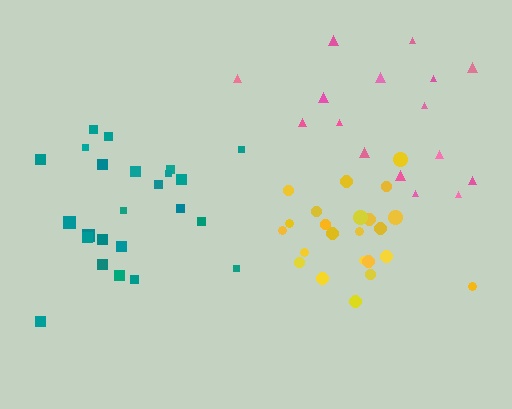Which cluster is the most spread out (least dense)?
Pink.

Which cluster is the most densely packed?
Yellow.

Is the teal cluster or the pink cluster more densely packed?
Teal.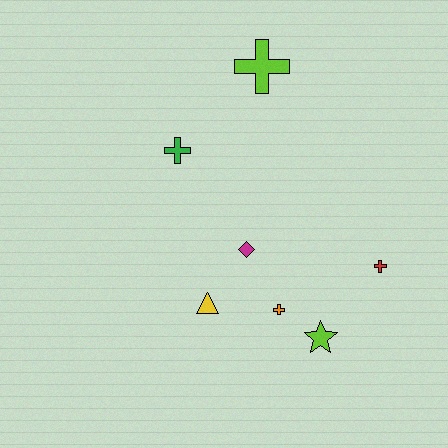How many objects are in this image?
There are 7 objects.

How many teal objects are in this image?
There are no teal objects.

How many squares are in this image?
There are no squares.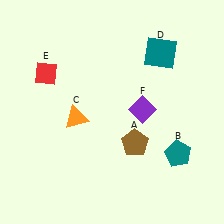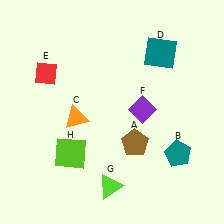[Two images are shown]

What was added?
A lime triangle (G), a lime square (H) were added in Image 2.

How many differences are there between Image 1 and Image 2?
There are 2 differences between the two images.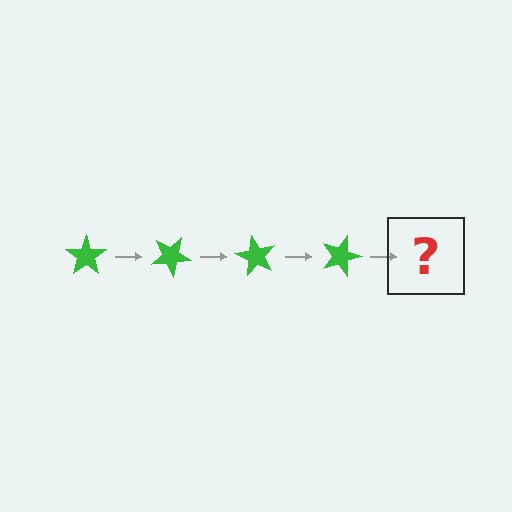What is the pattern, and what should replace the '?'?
The pattern is that the star rotates 30 degrees each step. The '?' should be a green star rotated 120 degrees.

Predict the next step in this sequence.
The next step is a green star rotated 120 degrees.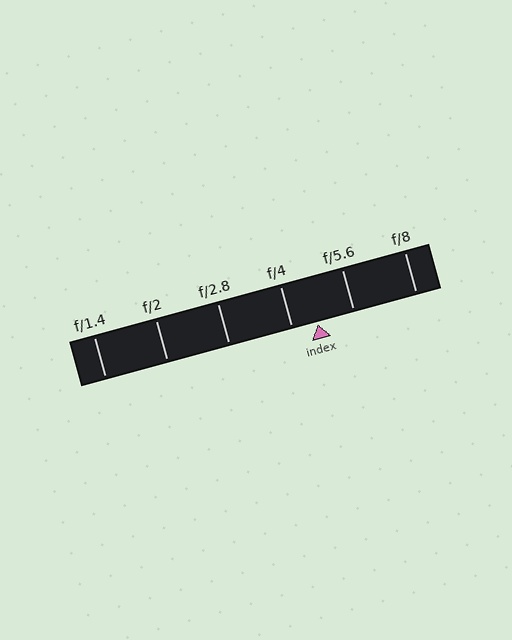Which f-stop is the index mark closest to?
The index mark is closest to f/4.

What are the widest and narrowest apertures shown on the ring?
The widest aperture shown is f/1.4 and the narrowest is f/8.